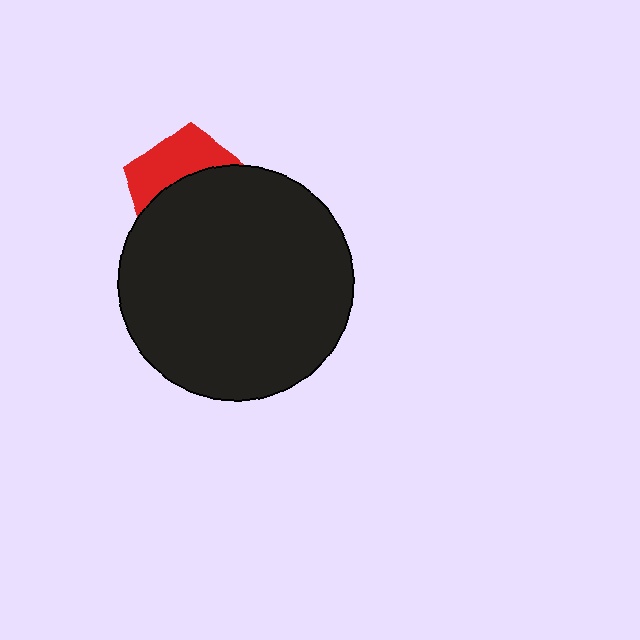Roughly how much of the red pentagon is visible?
A small part of it is visible (roughly 39%).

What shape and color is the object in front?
The object in front is a black circle.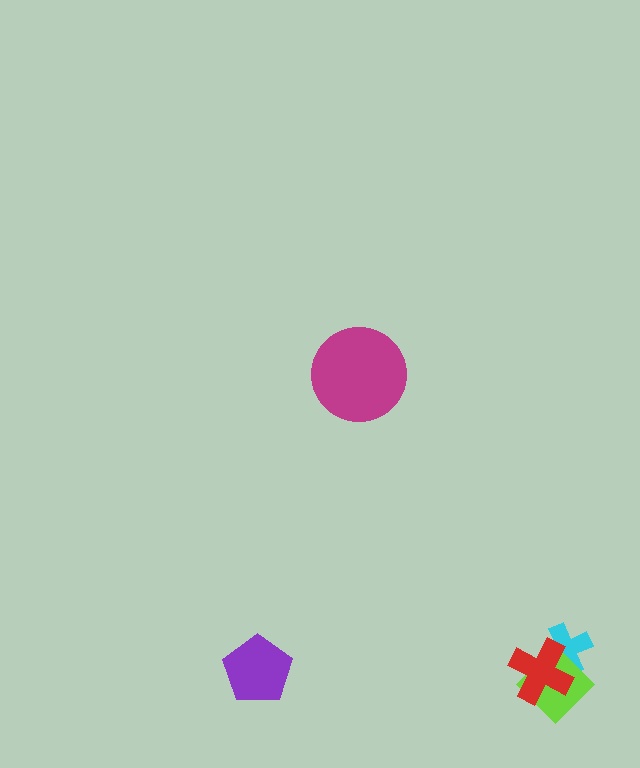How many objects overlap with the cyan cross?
2 objects overlap with the cyan cross.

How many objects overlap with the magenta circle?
0 objects overlap with the magenta circle.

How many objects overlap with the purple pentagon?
0 objects overlap with the purple pentagon.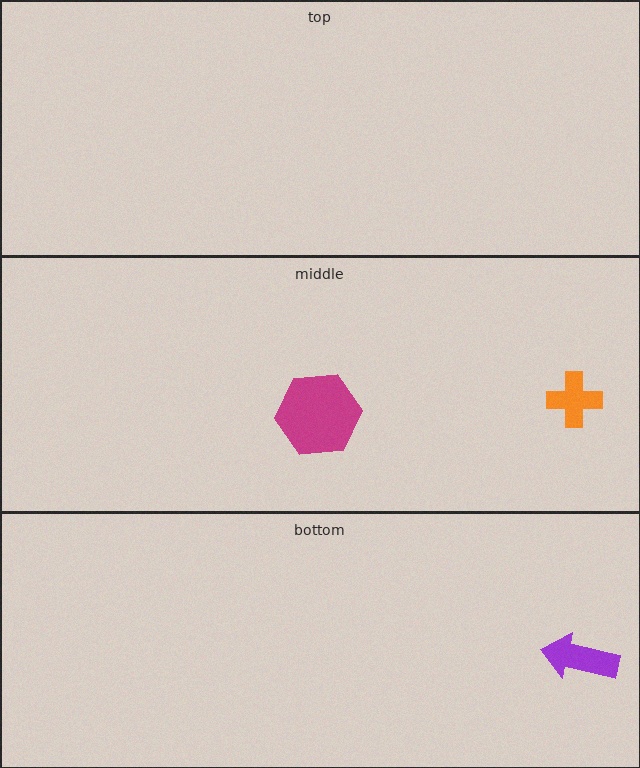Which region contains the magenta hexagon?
The middle region.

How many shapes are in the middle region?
2.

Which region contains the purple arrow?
The bottom region.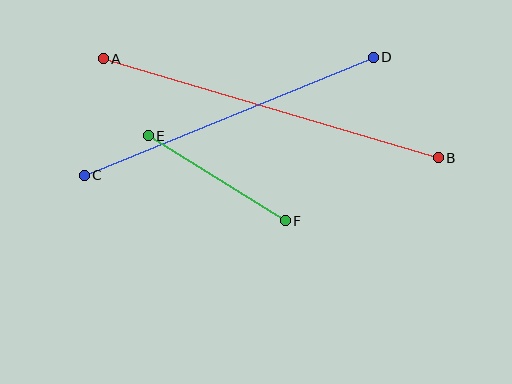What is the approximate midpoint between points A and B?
The midpoint is at approximately (271, 108) pixels.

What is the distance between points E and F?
The distance is approximately 161 pixels.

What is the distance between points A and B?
The distance is approximately 350 pixels.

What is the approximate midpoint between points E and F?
The midpoint is at approximately (217, 178) pixels.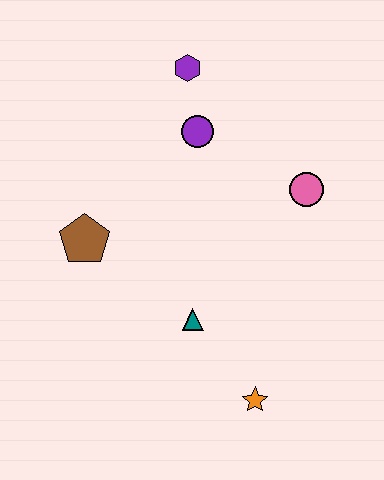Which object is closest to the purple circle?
The purple hexagon is closest to the purple circle.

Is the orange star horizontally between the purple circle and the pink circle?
Yes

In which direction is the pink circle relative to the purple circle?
The pink circle is to the right of the purple circle.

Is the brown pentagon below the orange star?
No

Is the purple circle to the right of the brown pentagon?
Yes